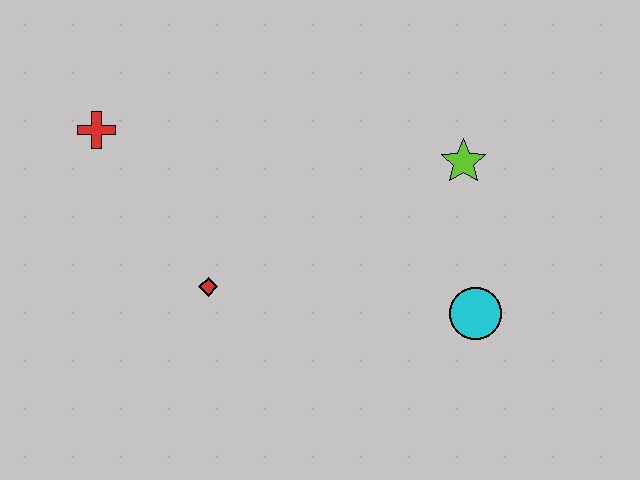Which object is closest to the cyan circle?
The lime star is closest to the cyan circle.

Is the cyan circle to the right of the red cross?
Yes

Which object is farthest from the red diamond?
The lime star is farthest from the red diamond.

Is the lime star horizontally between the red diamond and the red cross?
No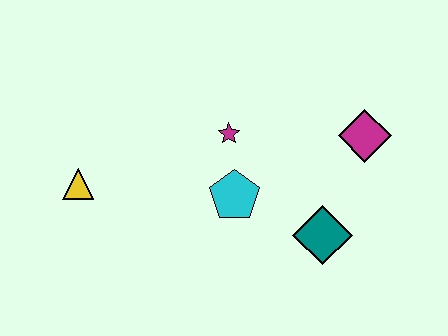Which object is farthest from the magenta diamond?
The yellow triangle is farthest from the magenta diamond.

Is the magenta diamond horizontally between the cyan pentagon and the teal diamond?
No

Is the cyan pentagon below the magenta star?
Yes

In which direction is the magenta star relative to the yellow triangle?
The magenta star is to the right of the yellow triangle.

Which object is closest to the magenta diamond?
The teal diamond is closest to the magenta diamond.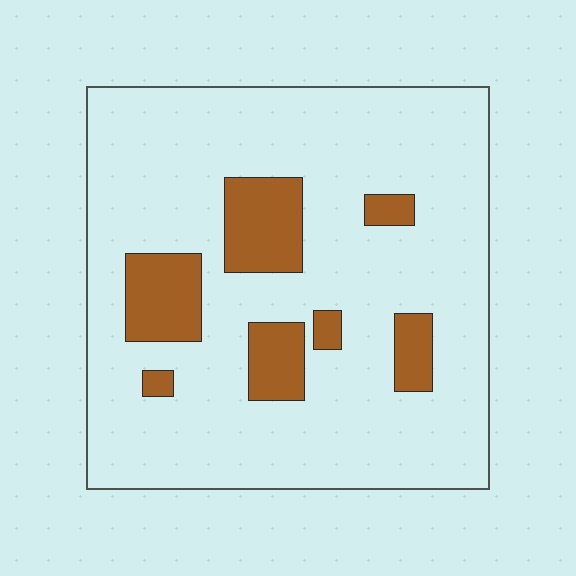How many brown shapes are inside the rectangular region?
7.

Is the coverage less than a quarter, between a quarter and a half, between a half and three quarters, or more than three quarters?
Less than a quarter.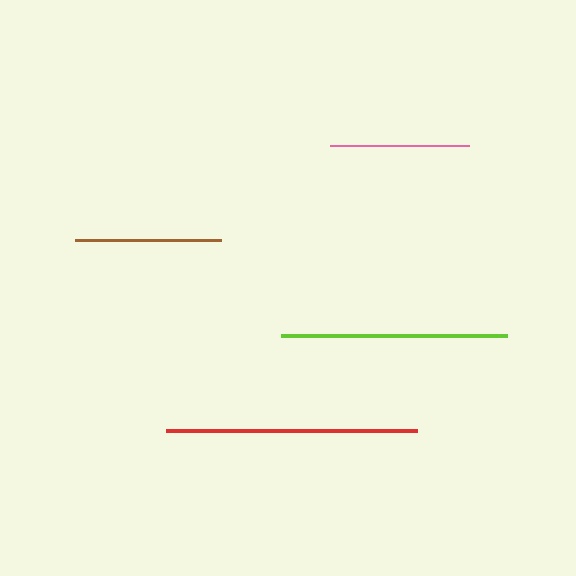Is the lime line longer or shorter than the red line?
The red line is longer than the lime line.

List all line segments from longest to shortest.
From longest to shortest: red, lime, brown, pink.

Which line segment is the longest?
The red line is the longest at approximately 251 pixels.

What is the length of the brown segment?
The brown segment is approximately 146 pixels long.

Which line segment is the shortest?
The pink line is the shortest at approximately 139 pixels.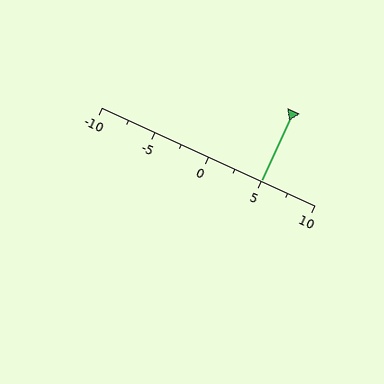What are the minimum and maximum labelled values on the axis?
The axis runs from -10 to 10.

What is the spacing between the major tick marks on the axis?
The major ticks are spaced 5 apart.